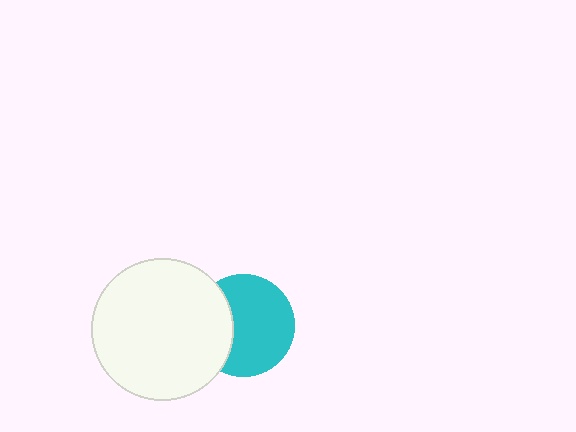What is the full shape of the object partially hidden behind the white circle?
The partially hidden object is a cyan circle.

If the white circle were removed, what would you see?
You would see the complete cyan circle.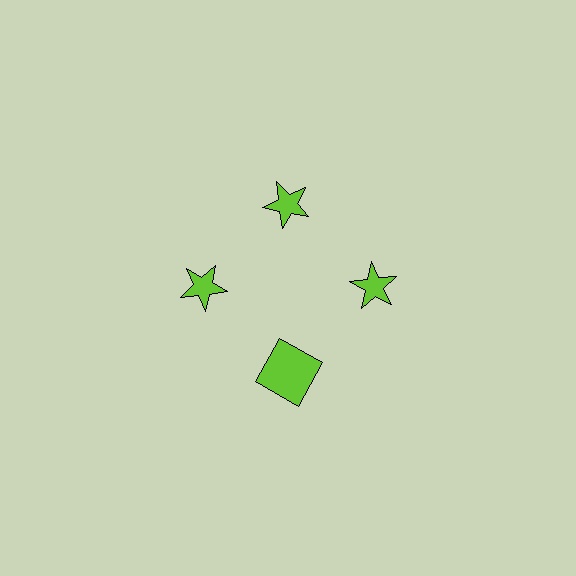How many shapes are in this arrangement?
There are 4 shapes arranged in a ring pattern.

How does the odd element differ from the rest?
It has a different shape: square instead of star.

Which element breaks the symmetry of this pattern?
The lime square at roughly the 6 o'clock position breaks the symmetry. All other shapes are lime stars.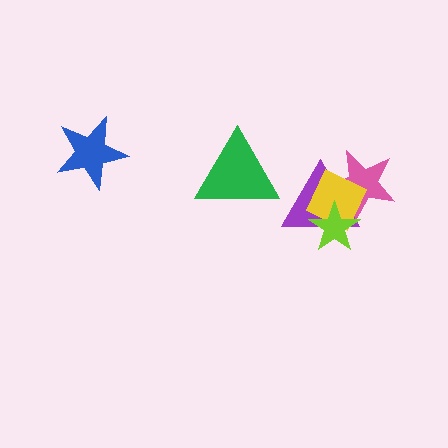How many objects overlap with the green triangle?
0 objects overlap with the green triangle.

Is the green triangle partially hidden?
No, no other shape covers it.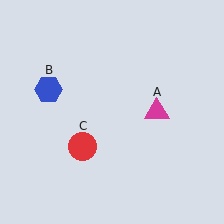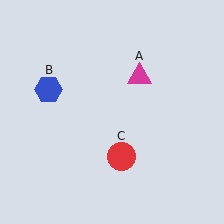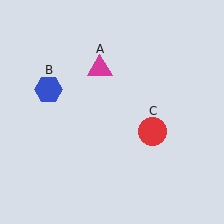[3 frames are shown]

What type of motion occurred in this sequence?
The magenta triangle (object A), red circle (object C) rotated counterclockwise around the center of the scene.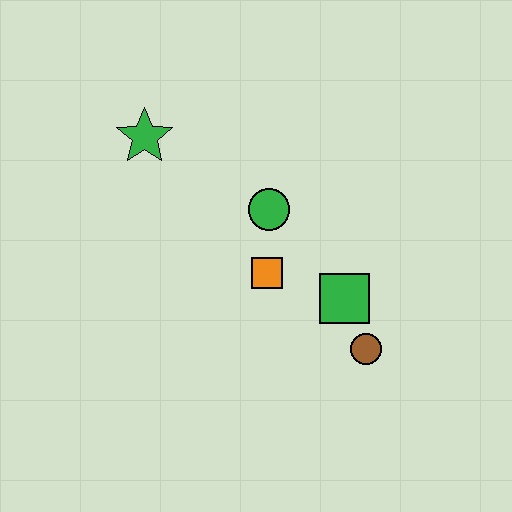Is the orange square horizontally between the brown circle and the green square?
No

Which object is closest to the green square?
The brown circle is closest to the green square.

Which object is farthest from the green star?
The brown circle is farthest from the green star.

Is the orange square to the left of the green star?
No